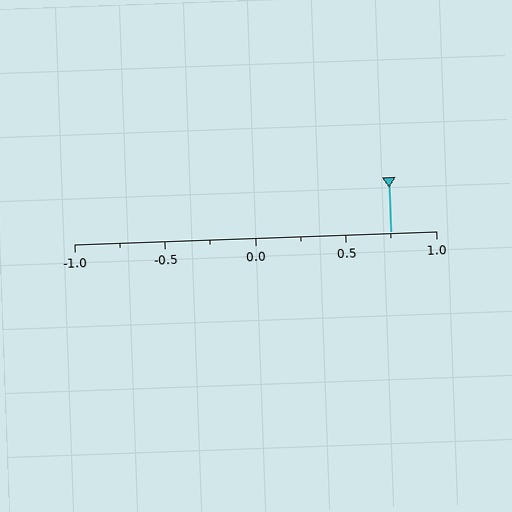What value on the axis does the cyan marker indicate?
The marker indicates approximately 0.75.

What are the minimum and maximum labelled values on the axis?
The axis runs from -1.0 to 1.0.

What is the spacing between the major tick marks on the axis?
The major ticks are spaced 0.5 apart.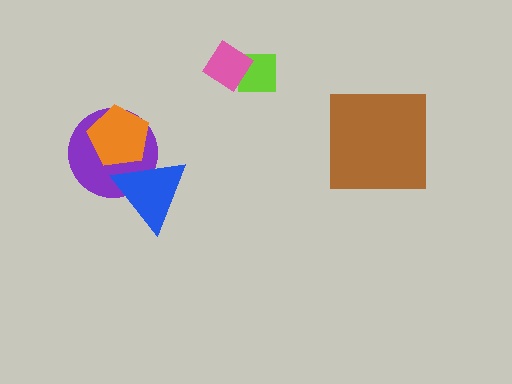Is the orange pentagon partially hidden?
Yes, it is partially covered by another shape.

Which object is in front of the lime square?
The pink diamond is in front of the lime square.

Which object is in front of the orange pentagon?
The blue triangle is in front of the orange pentagon.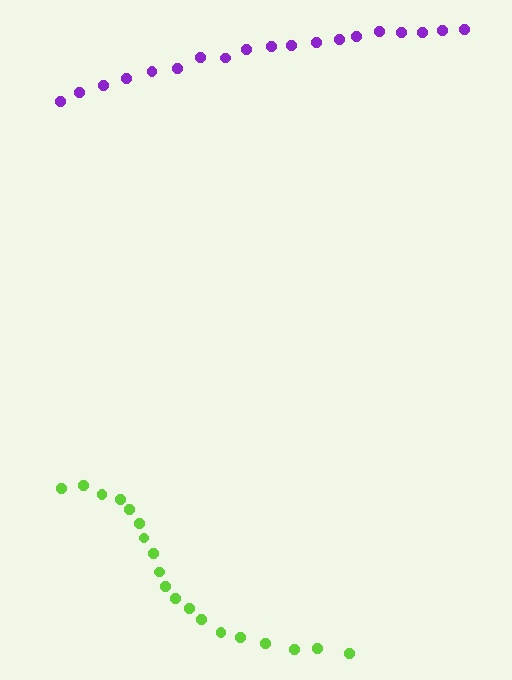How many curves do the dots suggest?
There are 2 distinct paths.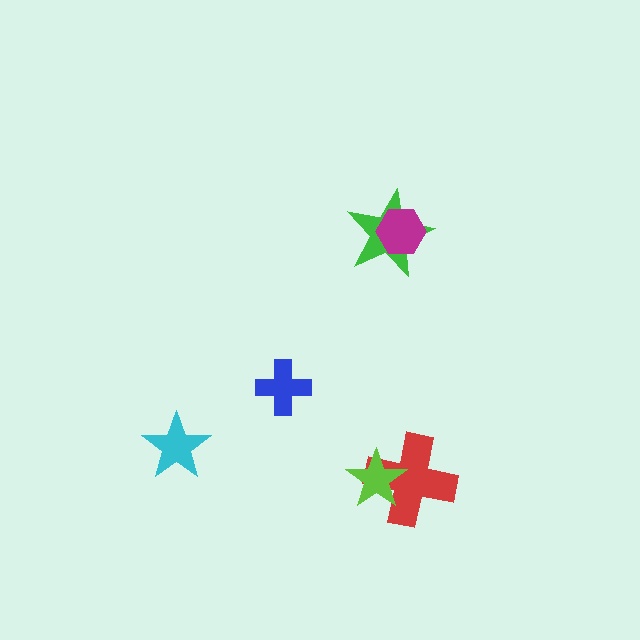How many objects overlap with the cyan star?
0 objects overlap with the cyan star.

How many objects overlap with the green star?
1 object overlaps with the green star.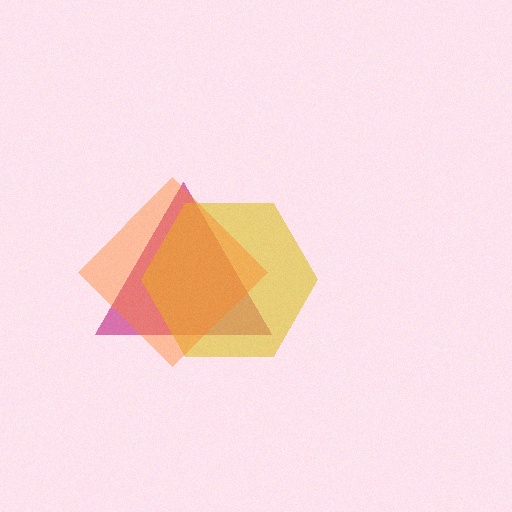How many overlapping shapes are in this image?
There are 3 overlapping shapes in the image.